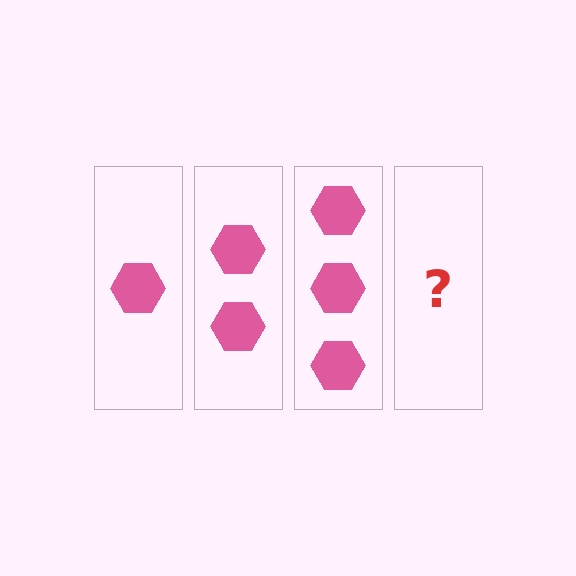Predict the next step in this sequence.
The next step is 4 hexagons.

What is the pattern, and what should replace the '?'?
The pattern is that each step adds one more hexagon. The '?' should be 4 hexagons.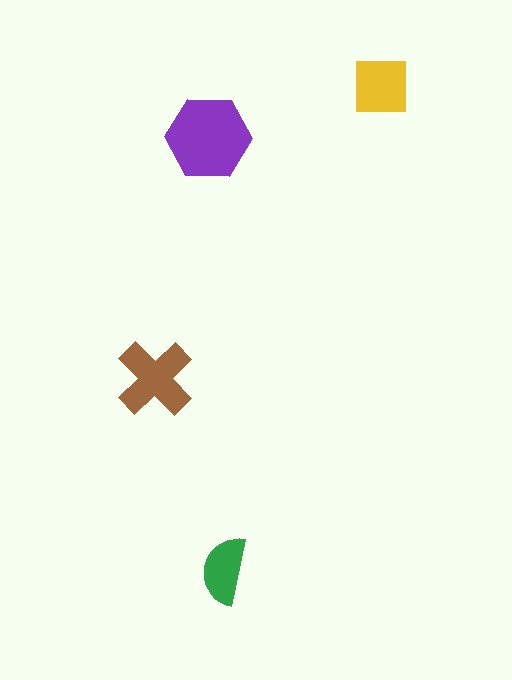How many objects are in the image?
There are 4 objects in the image.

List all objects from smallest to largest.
The green semicircle, the yellow square, the brown cross, the purple hexagon.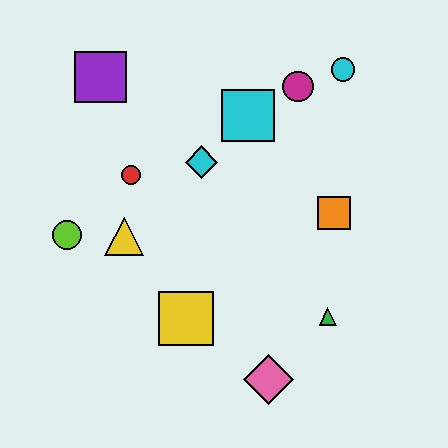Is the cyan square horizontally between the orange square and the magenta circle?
No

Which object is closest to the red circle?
The yellow triangle is closest to the red circle.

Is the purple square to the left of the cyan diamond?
Yes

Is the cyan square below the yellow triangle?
No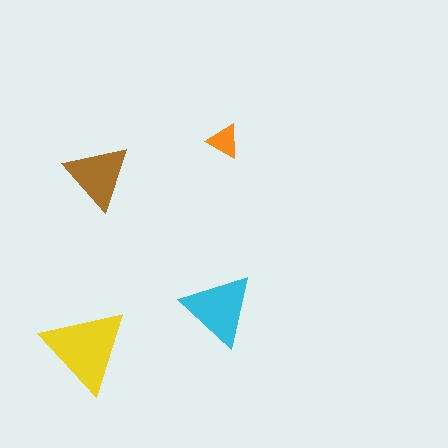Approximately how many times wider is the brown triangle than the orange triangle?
About 2 times wider.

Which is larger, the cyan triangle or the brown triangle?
The cyan one.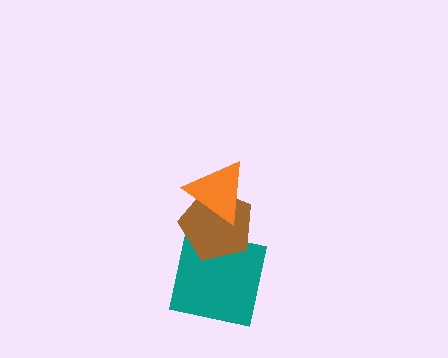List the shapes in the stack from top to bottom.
From top to bottom: the orange triangle, the brown pentagon, the teal square.